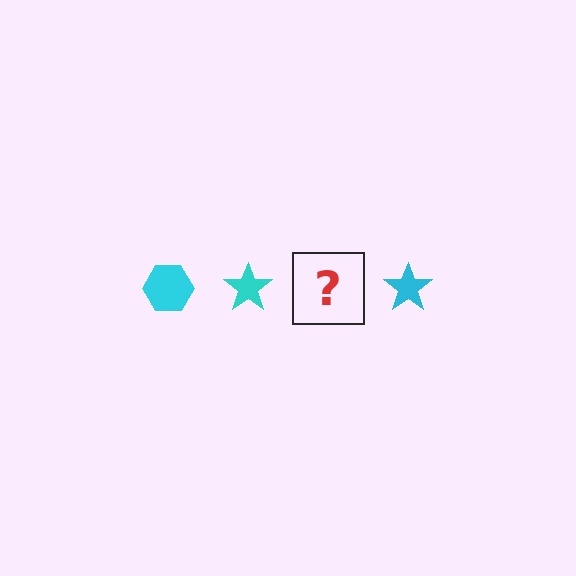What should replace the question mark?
The question mark should be replaced with a cyan hexagon.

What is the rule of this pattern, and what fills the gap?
The rule is that the pattern cycles through hexagon, star shapes in cyan. The gap should be filled with a cyan hexagon.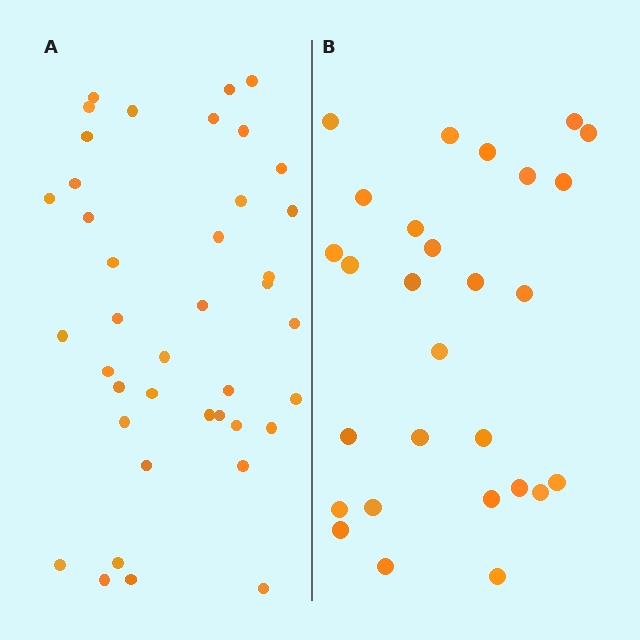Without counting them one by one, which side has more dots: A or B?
Region A (the left region) has more dots.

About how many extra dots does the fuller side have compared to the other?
Region A has roughly 12 or so more dots than region B.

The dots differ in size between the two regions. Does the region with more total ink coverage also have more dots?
No. Region B has more total ink coverage because its dots are larger, but region A actually contains more individual dots. Total area can be misleading — the number of items is what matters here.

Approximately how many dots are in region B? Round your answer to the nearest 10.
About 30 dots. (The exact count is 28, which rounds to 30.)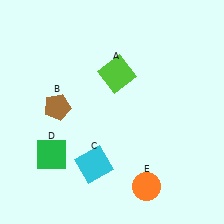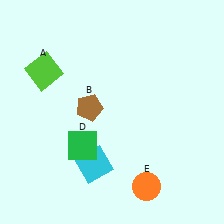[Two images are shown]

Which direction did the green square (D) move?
The green square (D) moved right.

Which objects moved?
The objects that moved are: the lime square (A), the brown pentagon (B), the green square (D).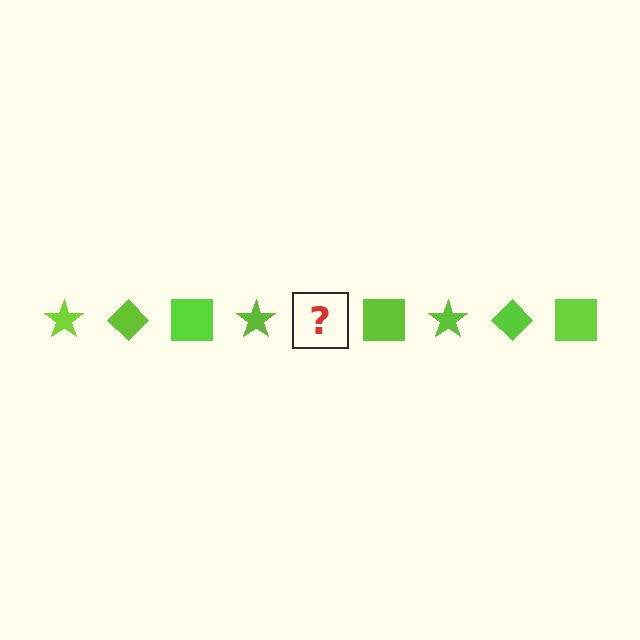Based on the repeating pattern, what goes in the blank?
The blank should be a lime diamond.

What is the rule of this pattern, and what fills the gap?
The rule is that the pattern cycles through star, diamond, square shapes in lime. The gap should be filled with a lime diamond.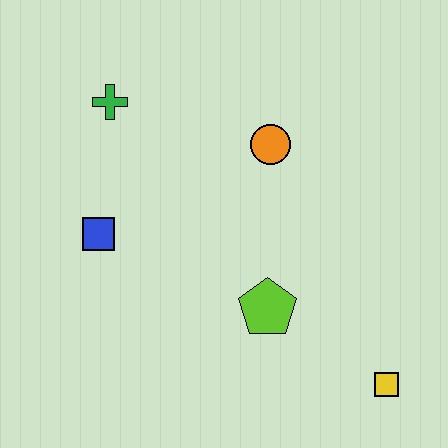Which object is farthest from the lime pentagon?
The green cross is farthest from the lime pentagon.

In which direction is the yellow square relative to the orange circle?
The yellow square is below the orange circle.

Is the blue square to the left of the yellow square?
Yes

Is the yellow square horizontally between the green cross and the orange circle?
No